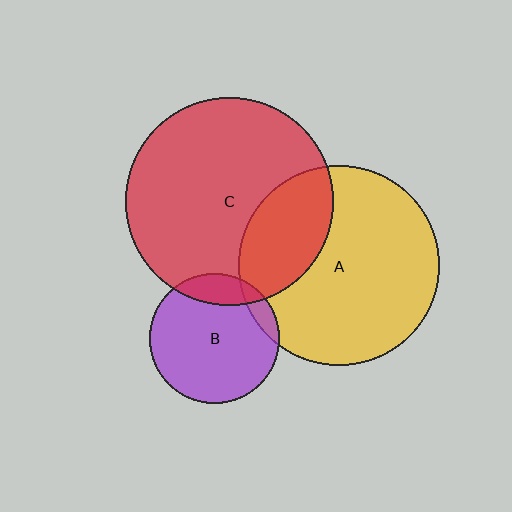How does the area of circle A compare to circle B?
Approximately 2.4 times.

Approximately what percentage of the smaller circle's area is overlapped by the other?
Approximately 10%.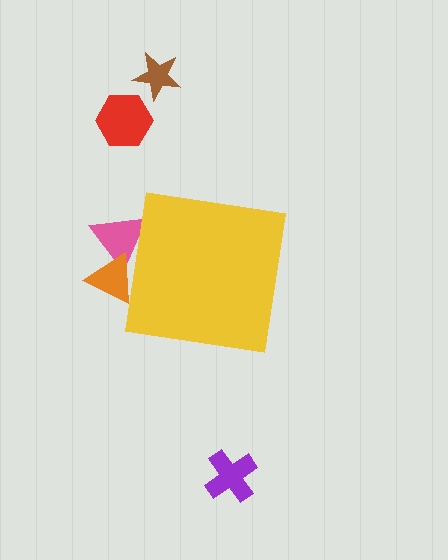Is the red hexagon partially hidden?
No, the red hexagon is fully visible.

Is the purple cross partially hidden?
No, the purple cross is fully visible.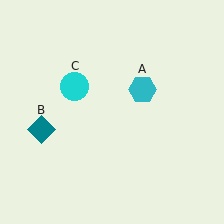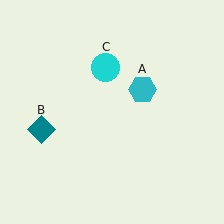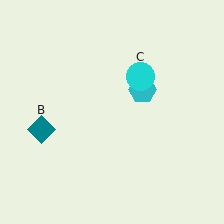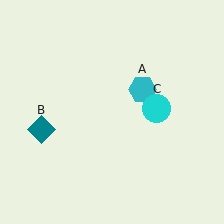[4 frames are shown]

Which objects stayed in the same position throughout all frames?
Cyan hexagon (object A) and teal diamond (object B) remained stationary.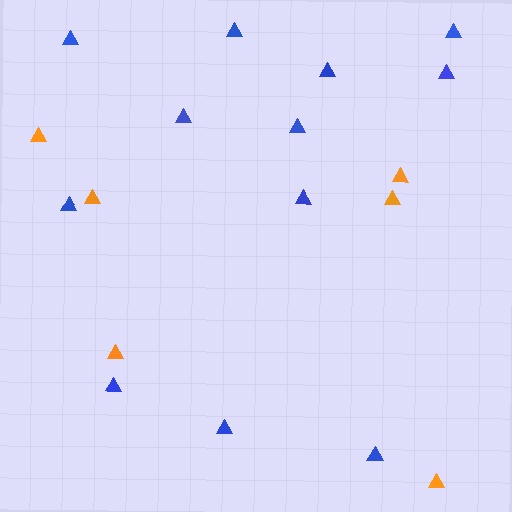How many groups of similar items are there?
There are 2 groups: one group of blue triangles (12) and one group of orange triangles (6).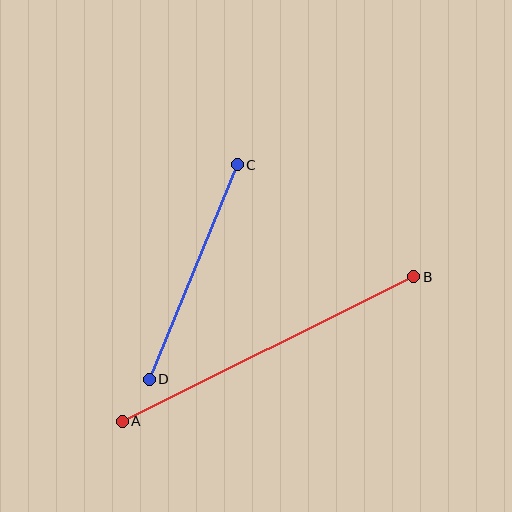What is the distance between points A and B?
The distance is approximately 326 pixels.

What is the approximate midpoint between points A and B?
The midpoint is at approximately (268, 349) pixels.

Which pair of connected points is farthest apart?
Points A and B are farthest apart.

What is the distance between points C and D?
The distance is approximately 232 pixels.